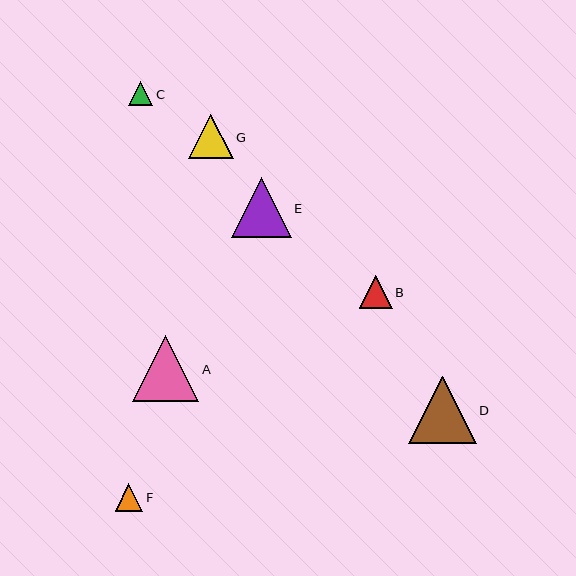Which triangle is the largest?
Triangle D is the largest with a size of approximately 68 pixels.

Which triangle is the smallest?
Triangle C is the smallest with a size of approximately 24 pixels.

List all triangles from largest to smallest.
From largest to smallest: D, A, E, G, B, F, C.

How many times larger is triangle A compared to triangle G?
Triangle A is approximately 1.5 times the size of triangle G.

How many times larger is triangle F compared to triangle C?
Triangle F is approximately 1.2 times the size of triangle C.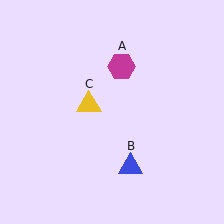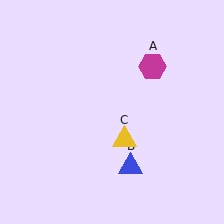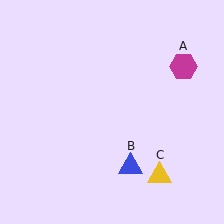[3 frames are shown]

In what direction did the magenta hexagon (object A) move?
The magenta hexagon (object A) moved right.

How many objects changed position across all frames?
2 objects changed position: magenta hexagon (object A), yellow triangle (object C).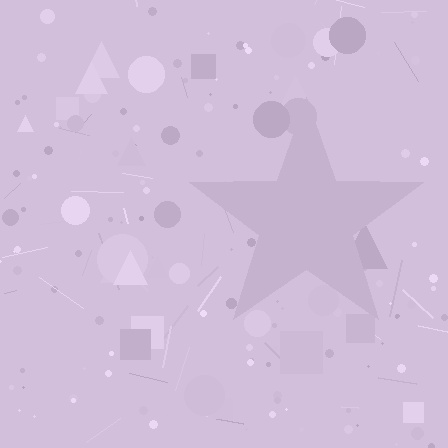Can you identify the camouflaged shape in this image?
The camouflaged shape is a star.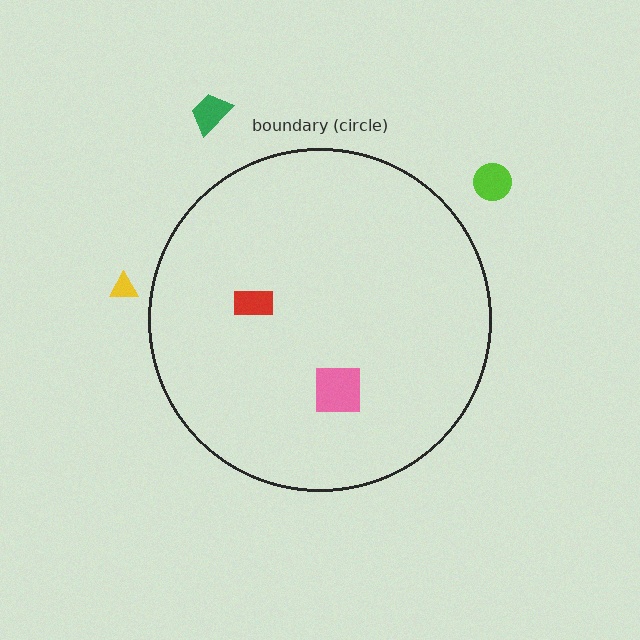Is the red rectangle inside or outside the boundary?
Inside.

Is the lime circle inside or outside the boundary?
Outside.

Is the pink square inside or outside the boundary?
Inside.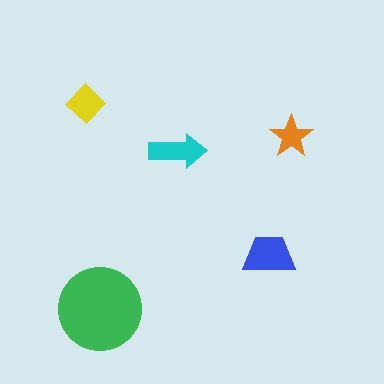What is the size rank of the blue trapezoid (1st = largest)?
2nd.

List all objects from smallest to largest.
The orange star, the yellow diamond, the cyan arrow, the blue trapezoid, the green circle.